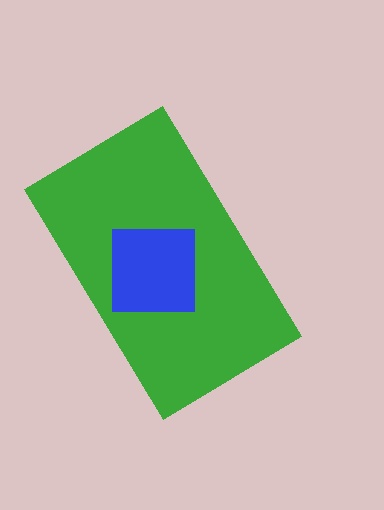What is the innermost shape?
The blue square.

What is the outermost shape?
The green rectangle.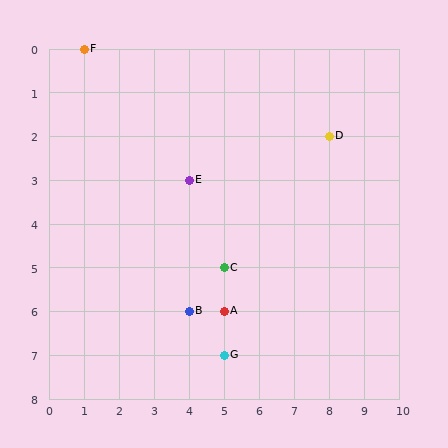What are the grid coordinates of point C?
Point C is at grid coordinates (5, 5).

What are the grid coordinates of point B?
Point B is at grid coordinates (4, 6).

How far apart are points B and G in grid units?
Points B and G are 1 column and 1 row apart (about 1.4 grid units diagonally).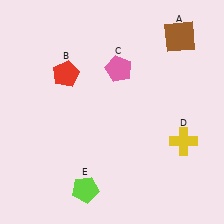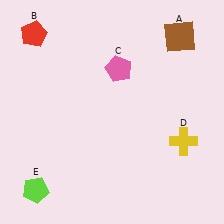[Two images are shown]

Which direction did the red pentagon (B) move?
The red pentagon (B) moved up.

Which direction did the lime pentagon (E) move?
The lime pentagon (E) moved left.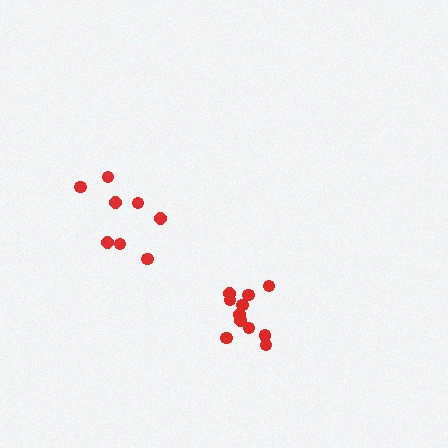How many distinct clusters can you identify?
There are 2 distinct clusters.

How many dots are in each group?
Group 1: 8 dots, Group 2: 11 dots (19 total).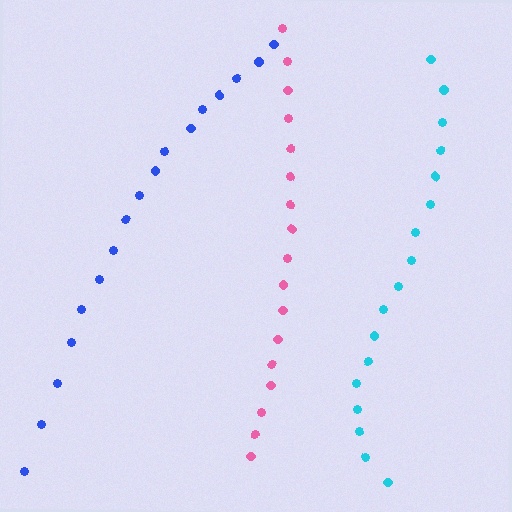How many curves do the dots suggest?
There are 3 distinct paths.